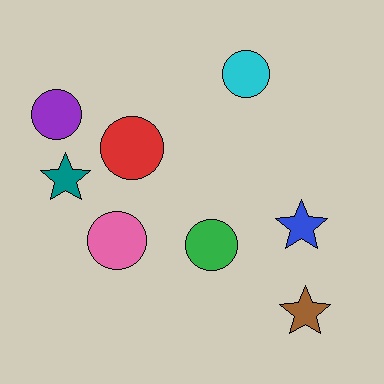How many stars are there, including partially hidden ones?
There are 3 stars.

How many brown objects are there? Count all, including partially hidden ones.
There is 1 brown object.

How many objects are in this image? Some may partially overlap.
There are 8 objects.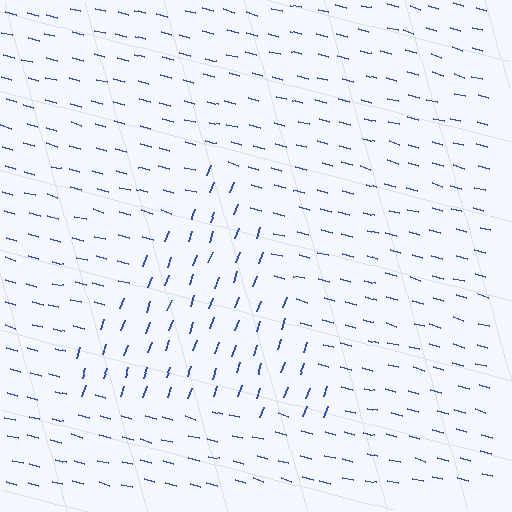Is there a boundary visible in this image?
Yes, there is a texture boundary formed by a change in line orientation.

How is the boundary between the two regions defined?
The boundary is defined purely by a change in line orientation (approximately 85 degrees difference). All lines are the same color and thickness.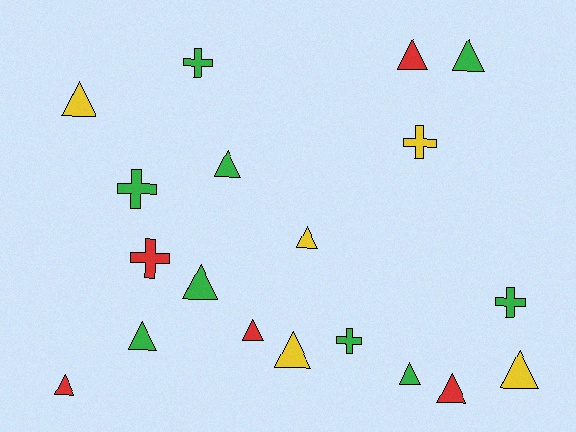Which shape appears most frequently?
Triangle, with 13 objects.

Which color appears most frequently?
Green, with 9 objects.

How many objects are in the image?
There are 19 objects.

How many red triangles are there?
There are 4 red triangles.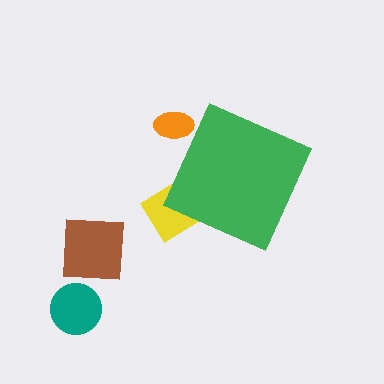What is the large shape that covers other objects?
A green diamond.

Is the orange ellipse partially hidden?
Yes, the orange ellipse is partially hidden behind the green diamond.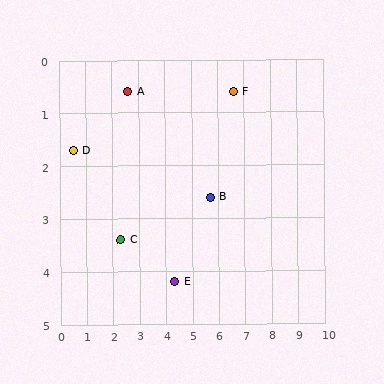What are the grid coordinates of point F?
Point F is at approximately (6.6, 0.6).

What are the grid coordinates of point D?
Point D is at approximately (0.5, 1.7).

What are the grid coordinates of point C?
Point C is at approximately (2.3, 3.4).